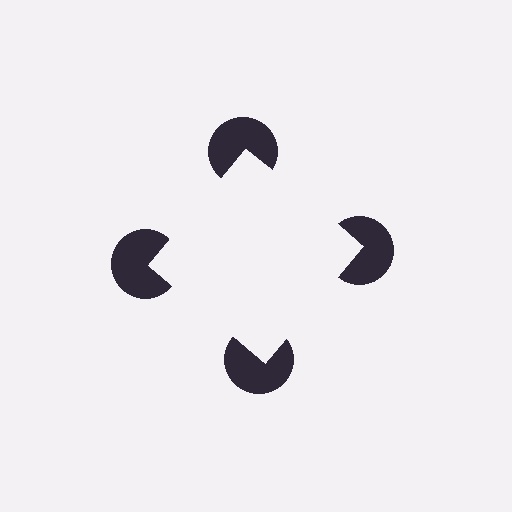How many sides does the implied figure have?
4 sides.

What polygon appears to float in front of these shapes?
An illusory square — its edges are inferred from the aligned wedge cuts in the pac-man discs, not physically drawn.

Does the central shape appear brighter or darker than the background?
It typically appears slightly brighter than the background, even though no actual brightness change is drawn.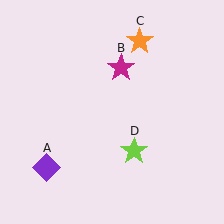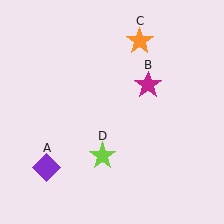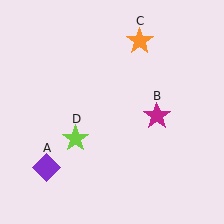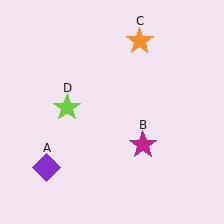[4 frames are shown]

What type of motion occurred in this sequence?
The magenta star (object B), lime star (object D) rotated clockwise around the center of the scene.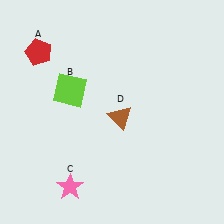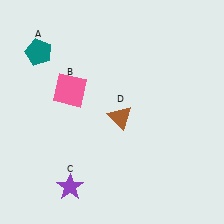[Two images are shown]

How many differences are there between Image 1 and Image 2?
There are 3 differences between the two images.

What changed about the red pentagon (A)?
In Image 1, A is red. In Image 2, it changed to teal.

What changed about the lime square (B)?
In Image 1, B is lime. In Image 2, it changed to pink.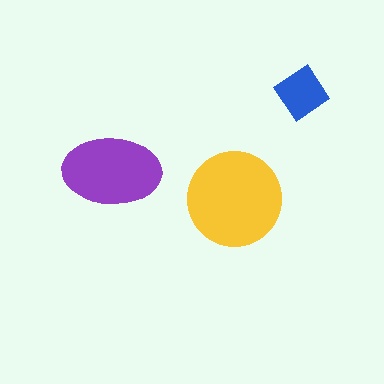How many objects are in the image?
There are 3 objects in the image.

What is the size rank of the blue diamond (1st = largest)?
3rd.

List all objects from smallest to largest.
The blue diamond, the purple ellipse, the yellow circle.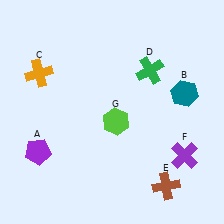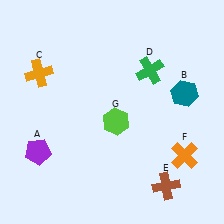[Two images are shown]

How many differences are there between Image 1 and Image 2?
There is 1 difference between the two images.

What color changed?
The cross (F) changed from purple in Image 1 to orange in Image 2.